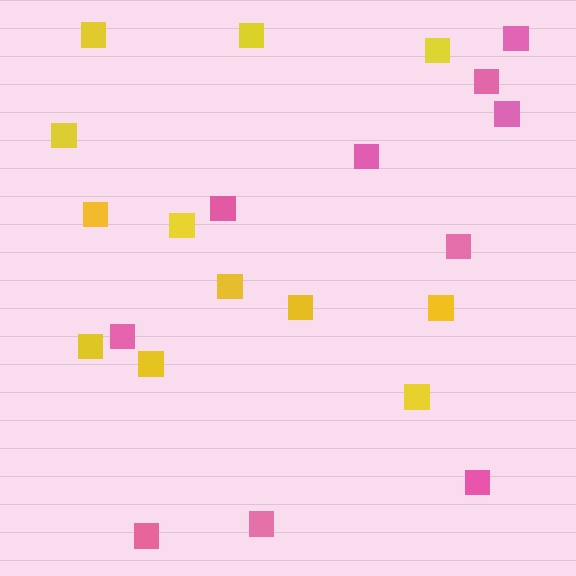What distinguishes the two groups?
There are 2 groups: one group of pink squares (10) and one group of yellow squares (12).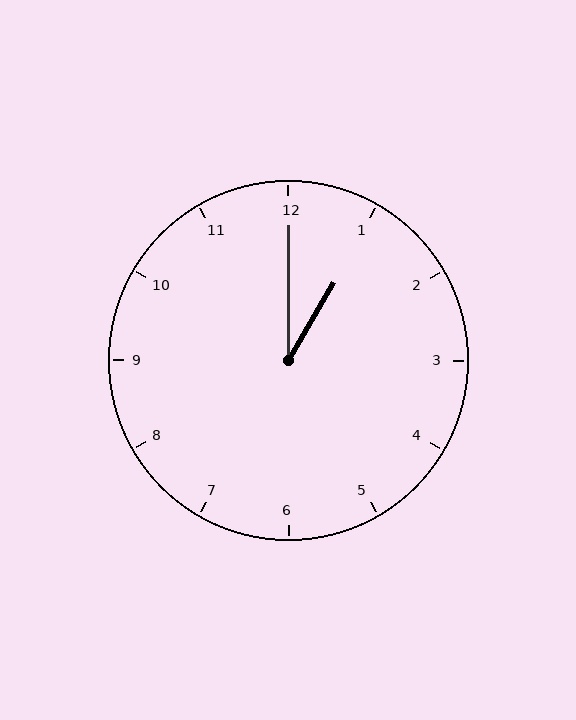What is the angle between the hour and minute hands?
Approximately 30 degrees.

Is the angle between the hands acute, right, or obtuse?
It is acute.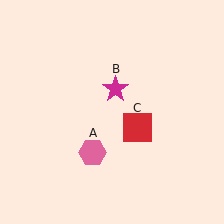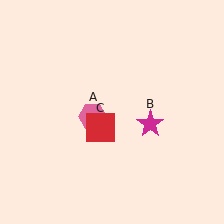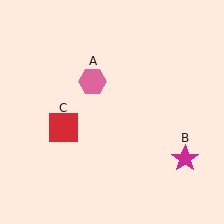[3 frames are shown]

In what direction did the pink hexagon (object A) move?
The pink hexagon (object A) moved up.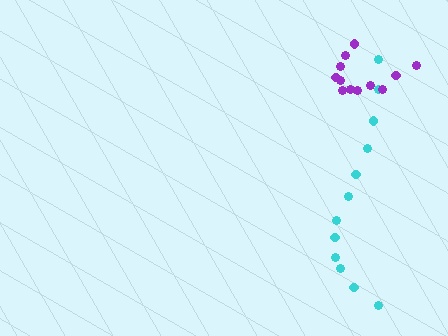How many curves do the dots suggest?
There are 2 distinct paths.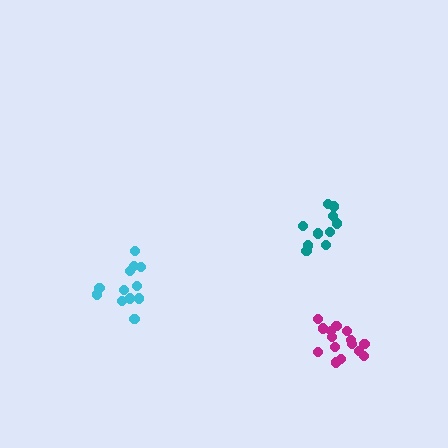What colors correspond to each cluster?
The clusters are colored: teal, cyan, magenta.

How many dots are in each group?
Group 1: 10 dots, Group 2: 13 dots, Group 3: 15 dots (38 total).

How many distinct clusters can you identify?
There are 3 distinct clusters.